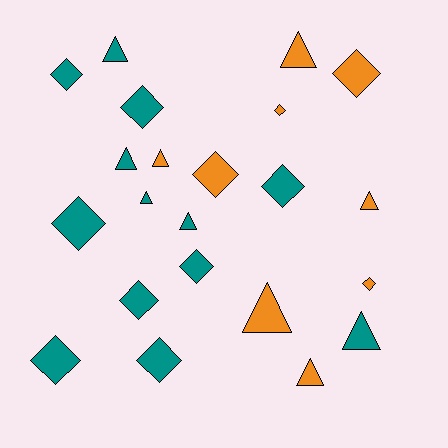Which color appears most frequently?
Teal, with 13 objects.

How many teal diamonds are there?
There are 8 teal diamonds.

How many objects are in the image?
There are 22 objects.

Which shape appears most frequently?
Diamond, with 12 objects.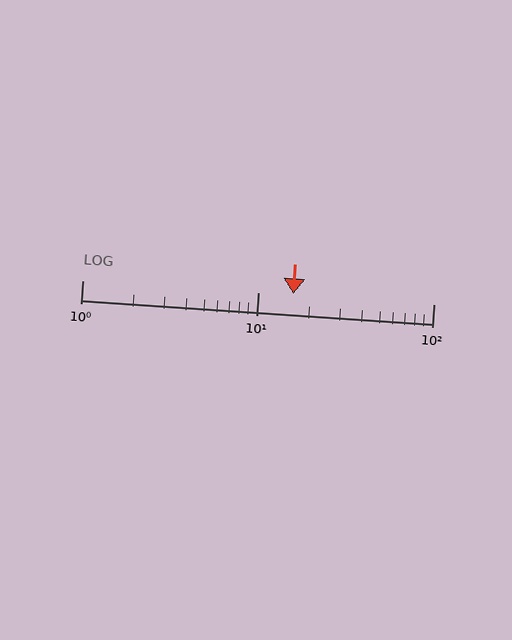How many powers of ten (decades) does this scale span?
The scale spans 2 decades, from 1 to 100.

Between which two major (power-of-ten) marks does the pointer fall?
The pointer is between 10 and 100.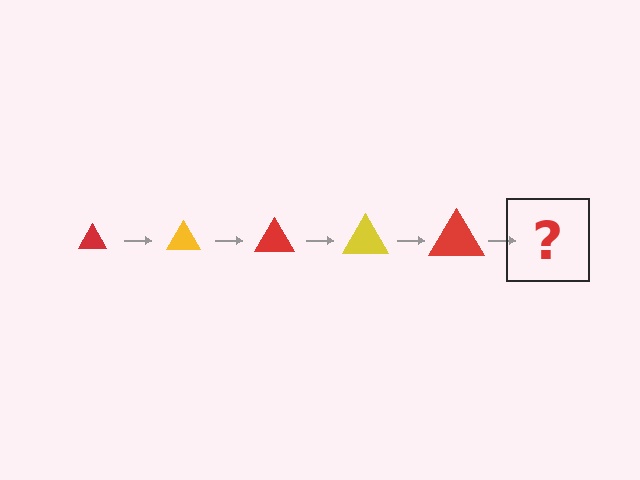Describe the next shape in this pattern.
It should be a yellow triangle, larger than the previous one.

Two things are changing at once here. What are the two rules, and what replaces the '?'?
The two rules are that the triangle grows larger each step and the color cycles through red and yellow. The '?' should be a yellow triangle, larger than the previous one.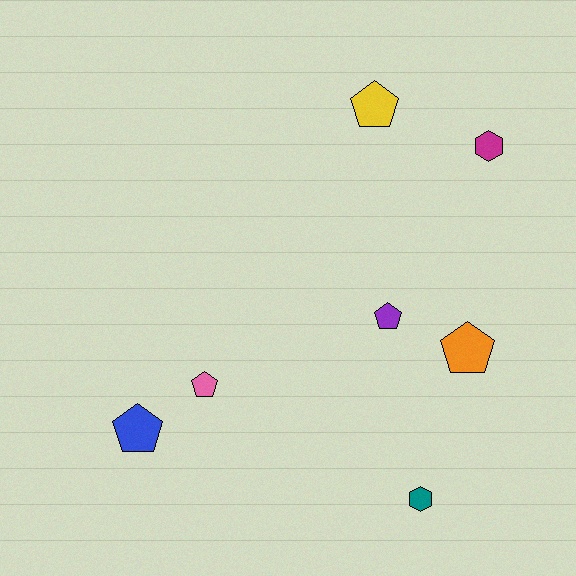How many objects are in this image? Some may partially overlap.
There are 7 objects.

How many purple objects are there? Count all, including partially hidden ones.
There is 1 purple object.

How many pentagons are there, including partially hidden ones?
There are 5 pentagons.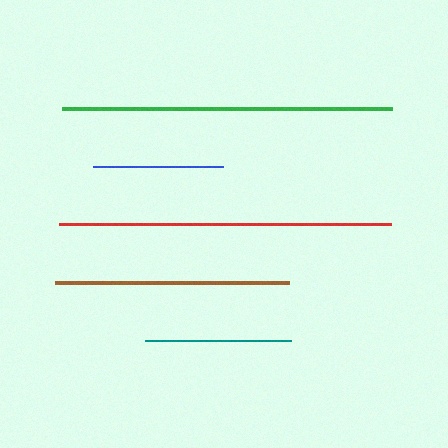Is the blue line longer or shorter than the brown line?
The brown line is longer than the blue line.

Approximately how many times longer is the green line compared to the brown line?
The green line is approximately 1.4 times the length of the brown line.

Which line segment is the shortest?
The blue line is the shortest at approximately 129 pixels.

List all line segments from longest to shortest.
From longest to shortest: red, green, brown, teal, blue.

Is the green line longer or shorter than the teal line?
The green line is longer than the teal line.